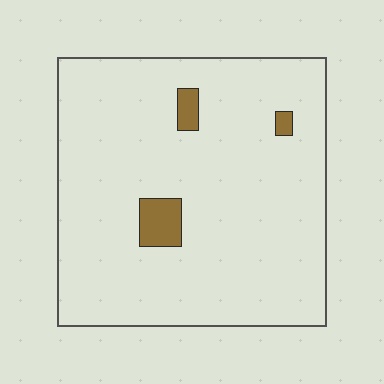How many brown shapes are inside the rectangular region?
3.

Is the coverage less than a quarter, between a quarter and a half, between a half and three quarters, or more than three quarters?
Less than a quarter.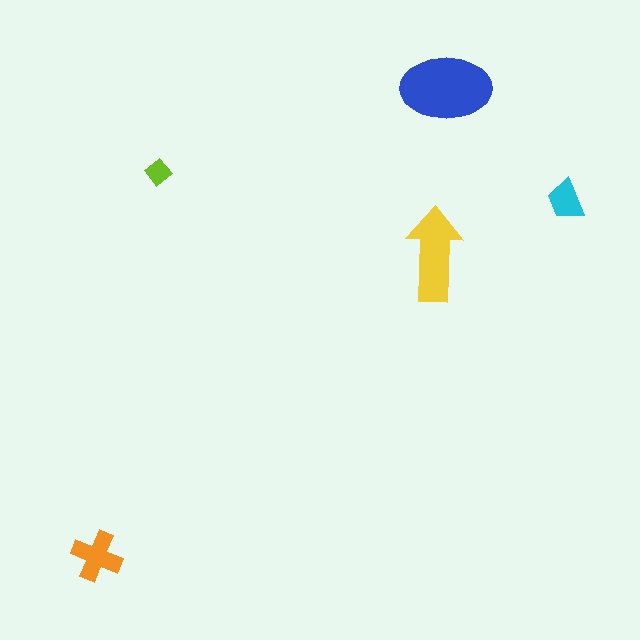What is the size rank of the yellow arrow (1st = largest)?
2nd.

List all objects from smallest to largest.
The lime diamond, the cyan trapezoid, the orange cross, the yellow arrow, the blue ellipse.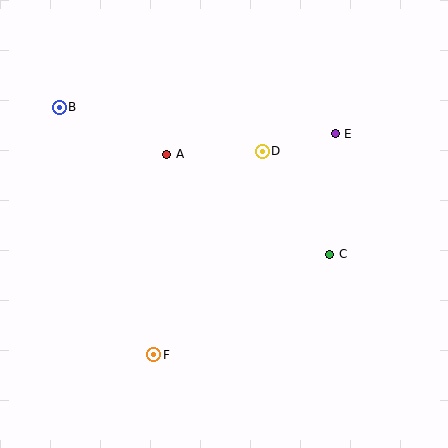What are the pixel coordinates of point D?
Point D is at (262, 151).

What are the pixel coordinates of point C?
Point C is at (330, 254).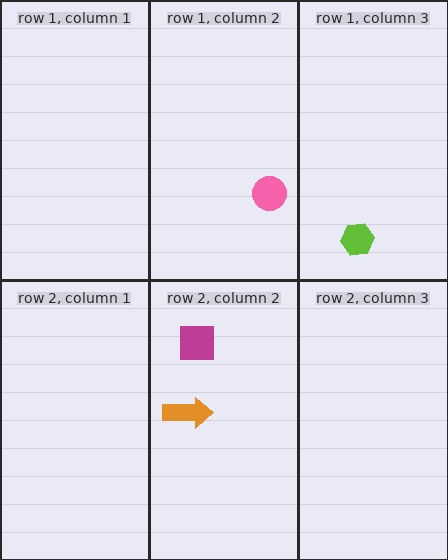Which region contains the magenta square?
The row 2, column 2 region.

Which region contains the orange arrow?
The row 2, column 2 region.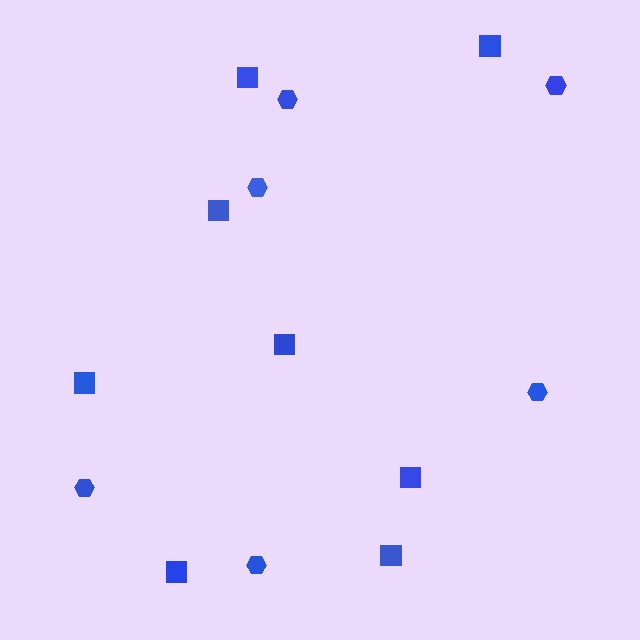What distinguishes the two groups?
There are 2 groups: one group of squares (8) and one group of hexagons (6).